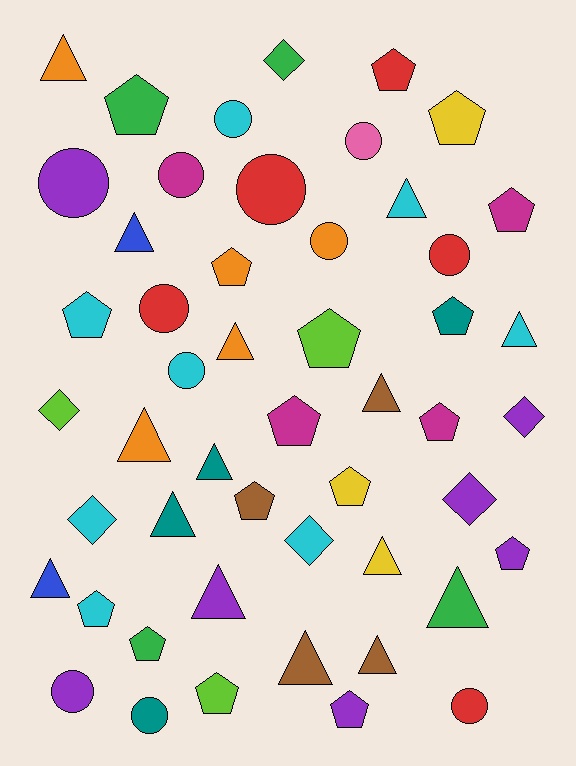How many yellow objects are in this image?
There are 3 yellow objects.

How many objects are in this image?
There are 50 objects.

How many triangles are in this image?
There are 15 triangles.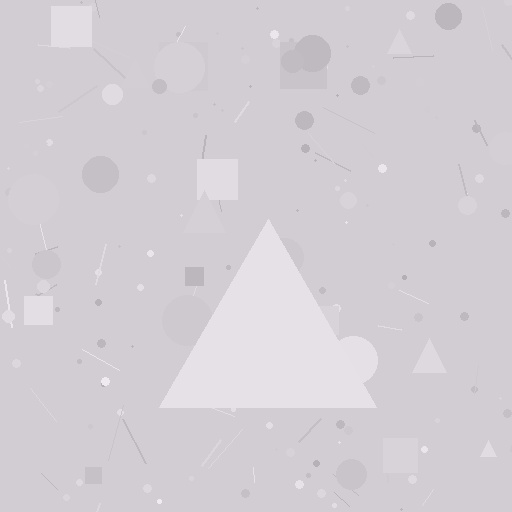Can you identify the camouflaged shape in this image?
The camouflaged shape is a triangle.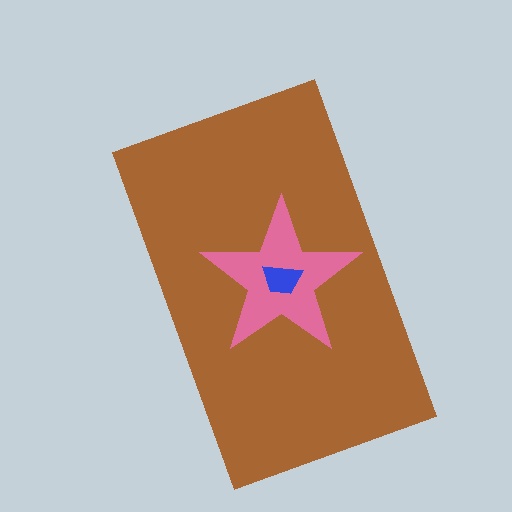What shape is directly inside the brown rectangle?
The pink star.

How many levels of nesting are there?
3.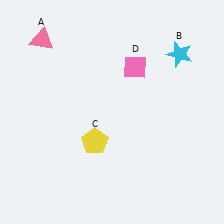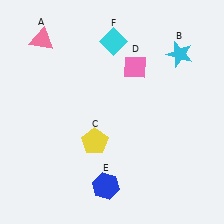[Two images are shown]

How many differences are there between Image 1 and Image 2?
There are 2 differences between the two images.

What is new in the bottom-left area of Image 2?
A blue hexagon (E) was added in the bottom-left area of Image 2.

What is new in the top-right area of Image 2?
A cyan diamond (F) was added in the top-right area of Image 2.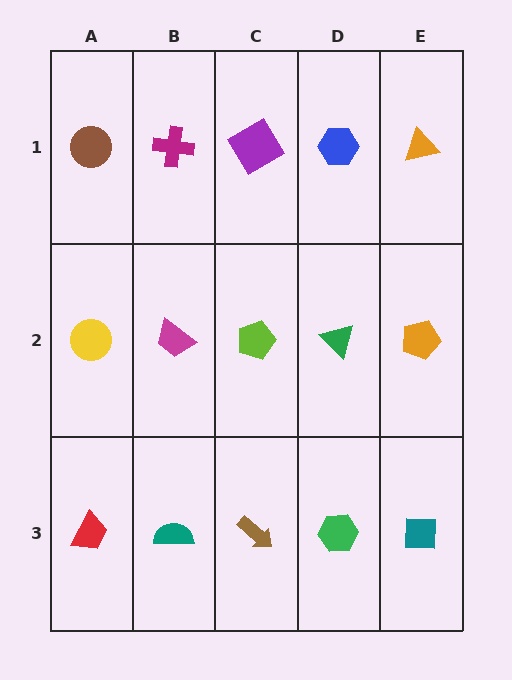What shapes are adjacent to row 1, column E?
An orange pentagon (row 2, column E), a blue hexagon (row 1, column D).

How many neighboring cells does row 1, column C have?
3.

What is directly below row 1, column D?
A green triangle.